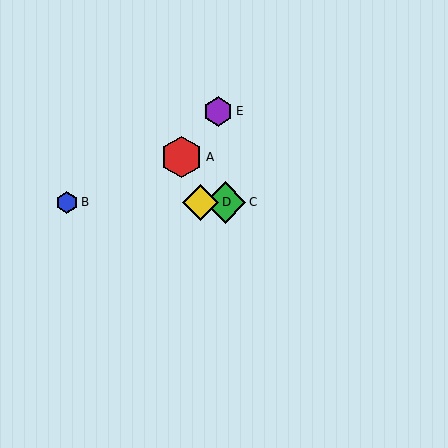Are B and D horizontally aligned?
Yes, both are at y≈202.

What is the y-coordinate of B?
Object B is at y≈202.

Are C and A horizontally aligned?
No, C is at y≈202 and A is at y≈157.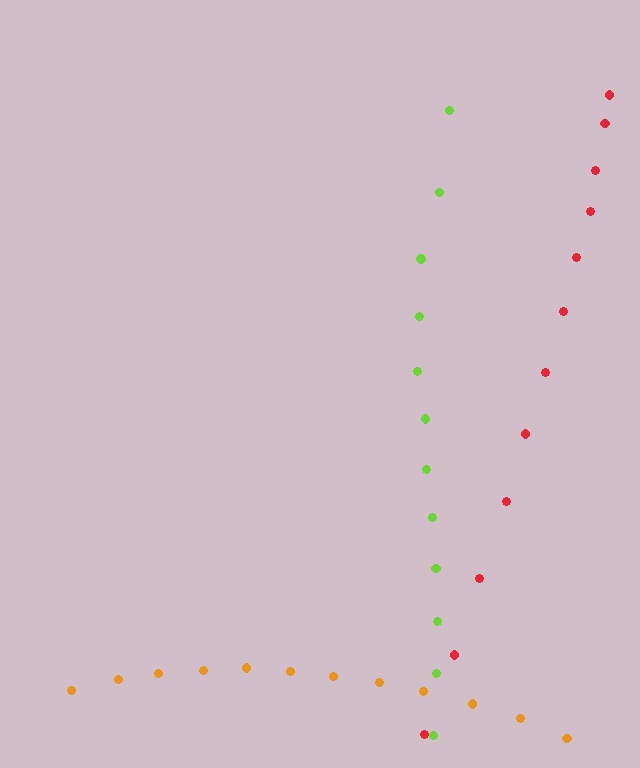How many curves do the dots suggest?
There are 3 distinct paths.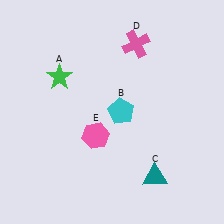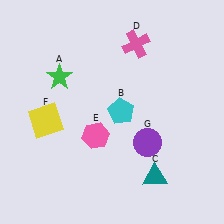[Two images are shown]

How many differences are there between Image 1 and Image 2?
There are 2 differences between the two images.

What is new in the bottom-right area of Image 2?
A purple circle (G) was added in the bottom-right area of Image 2.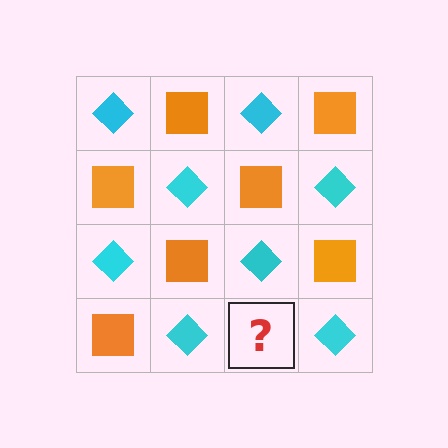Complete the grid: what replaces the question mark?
The question mark should be replaced with an orange square.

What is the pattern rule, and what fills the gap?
The rule is that it alternates cyan diamond and orange square in a checkerboard pattern. The gap should be filled with an orange square.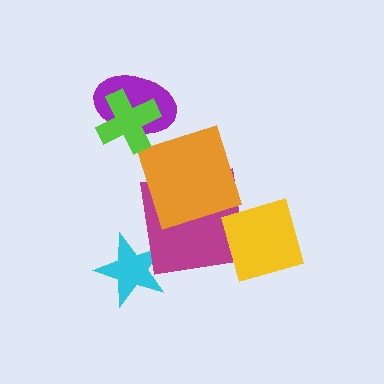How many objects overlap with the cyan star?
0 objects overlap with the cyan star.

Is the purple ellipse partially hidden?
Yes, it is partially covered by another shape.